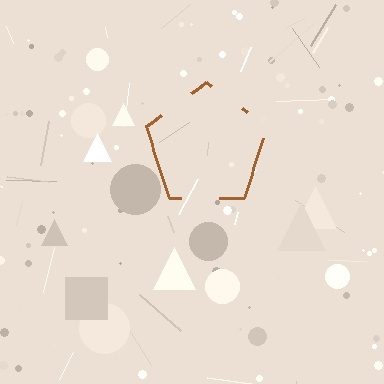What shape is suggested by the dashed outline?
The dashed outline suggests a pentagon.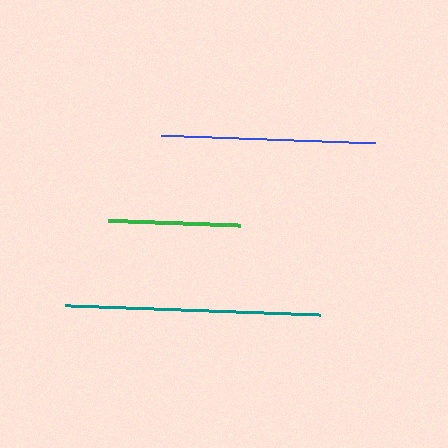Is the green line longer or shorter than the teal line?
The teal line is longer than the green line.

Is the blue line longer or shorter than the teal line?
The teal line is longer than the blue line.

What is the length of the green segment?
The green segment is approximately 132 pixels long.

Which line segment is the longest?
The teal line is the longest at approximately 255 pixels.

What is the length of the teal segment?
The teal segment is approximately 255 pixels long.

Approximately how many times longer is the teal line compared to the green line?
The teal line is approximately 1.9 times the length of the green line.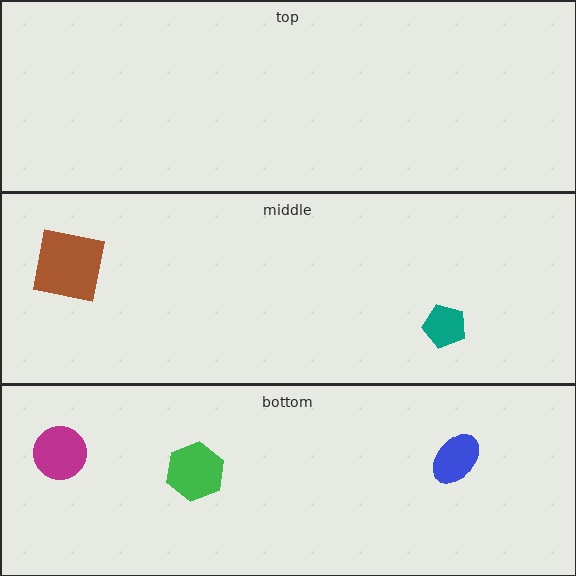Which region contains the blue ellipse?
The bottom region.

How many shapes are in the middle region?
2.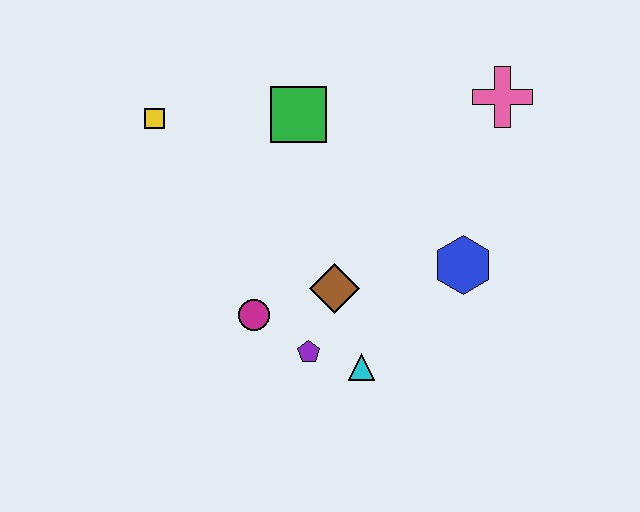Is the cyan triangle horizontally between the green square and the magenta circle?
No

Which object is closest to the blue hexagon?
The brown diamond is closest to the blue hexagon.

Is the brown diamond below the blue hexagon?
Yes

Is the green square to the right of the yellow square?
Yes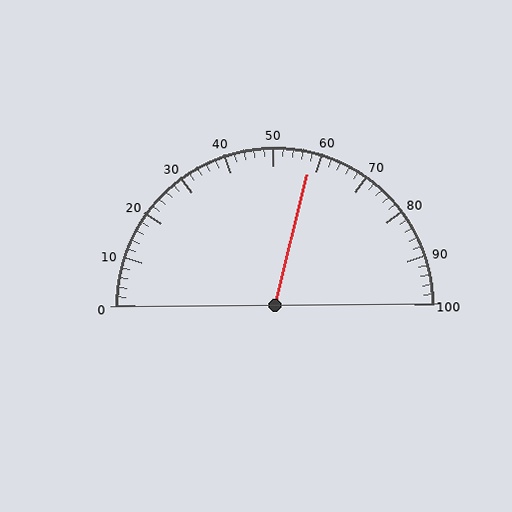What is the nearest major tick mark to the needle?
The nearest major tick mark is 60.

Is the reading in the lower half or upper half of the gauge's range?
The reading is in the upper half of the range (0 to 100).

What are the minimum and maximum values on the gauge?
The gauge ranges from 0 to 100.